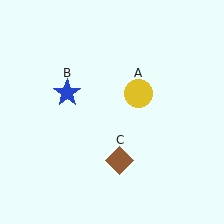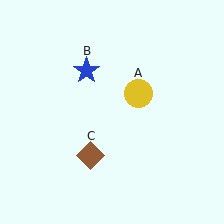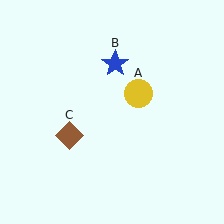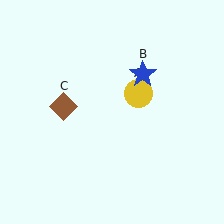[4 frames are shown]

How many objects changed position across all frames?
2 objects changed position: blue star (object B), brown diamond (object C).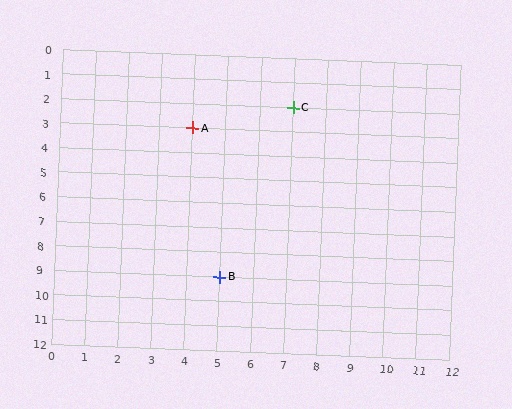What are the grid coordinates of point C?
Point C is at grid coordinates (7, 2).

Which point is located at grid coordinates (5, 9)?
Point B is at (5, 9).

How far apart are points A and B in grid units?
Points A and B are 1 column and 6 rows apart (about 6.1 grid units diagonally).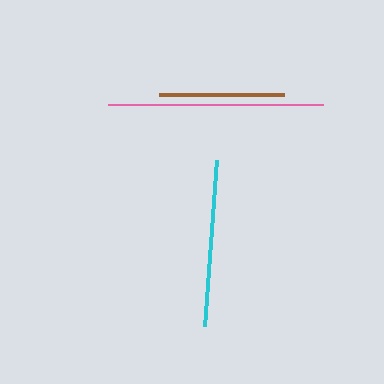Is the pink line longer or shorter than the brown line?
The pink line is longer than the brown line.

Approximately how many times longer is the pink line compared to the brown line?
The pink line is approximately 1.7 times the length of the brown line.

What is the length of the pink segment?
The pink segment is approximately 215 pixels long.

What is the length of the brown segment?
The brown segment is approximately 125 pixels long.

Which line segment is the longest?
The pink line is the longest at approximately 215 pixels.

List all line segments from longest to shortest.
From longest to shortest: pink, cyan, brown.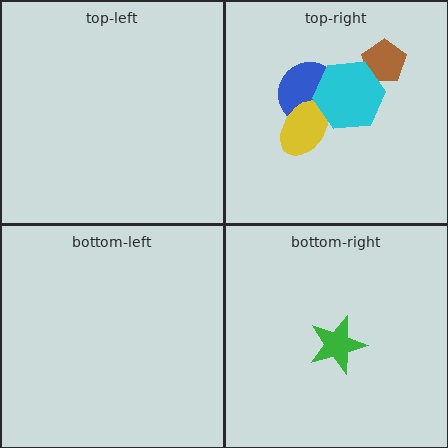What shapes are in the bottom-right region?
The green star.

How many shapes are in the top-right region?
4.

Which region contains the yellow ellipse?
The top-right region.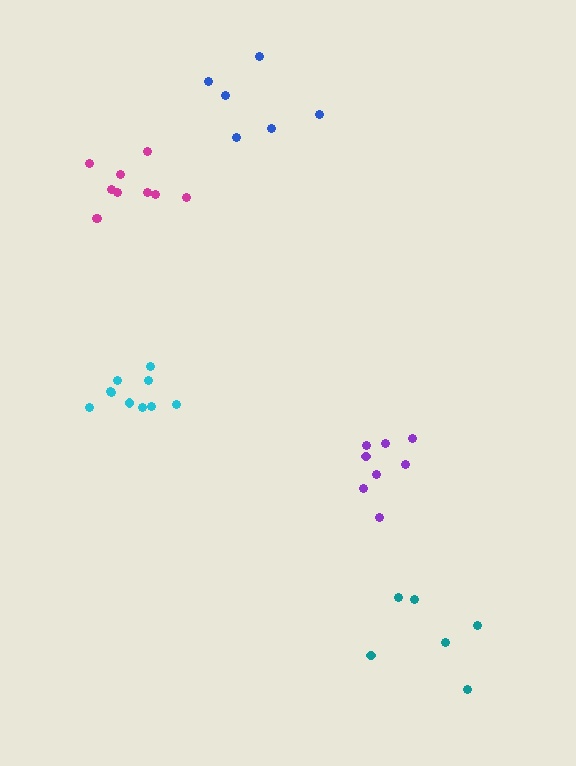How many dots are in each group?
Group 1: 8 dots, Group 2: 10 dots, Group 3: 10 dots, Group 4: 6 dots, Group 5: 6 dots (40 total).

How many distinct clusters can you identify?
There are 5 distinct clusters.